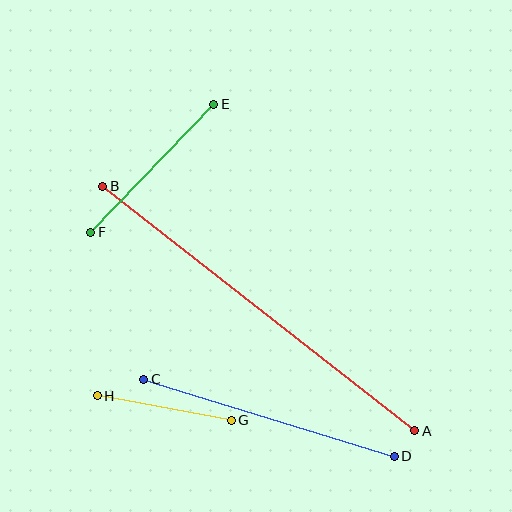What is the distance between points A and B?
The distance is approximately 397 pixels.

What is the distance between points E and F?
The distance is approximately 178 pixels.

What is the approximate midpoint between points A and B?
The midpoint is at approximately (259, 308) pixels.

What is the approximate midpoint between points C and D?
The midpoint is at approximately (269, 418) pixels.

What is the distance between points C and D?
The distance is approximately 262 pixels.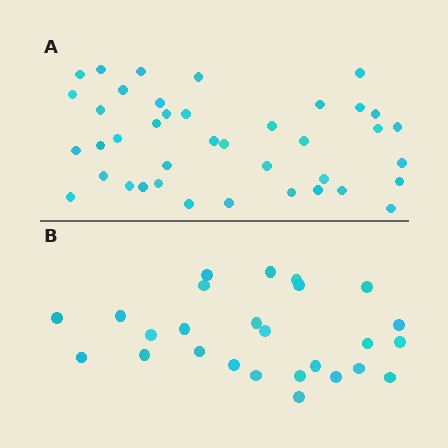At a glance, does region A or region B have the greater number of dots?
Region A (the top region) has more dots.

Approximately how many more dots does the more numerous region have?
Region A has approximately 15 more dots than region B.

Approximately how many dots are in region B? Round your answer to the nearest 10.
About 30 dots. (The exact count is 26, which rounds to 30.)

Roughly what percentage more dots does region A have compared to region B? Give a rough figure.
About 55% more.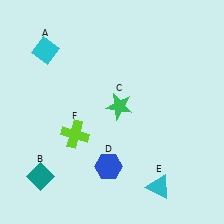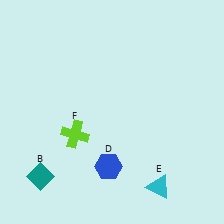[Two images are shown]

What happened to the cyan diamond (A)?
The cyan diamond (A) was removed in Image 2. It was in the top-left area of Image 1.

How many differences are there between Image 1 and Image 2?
There are 2 differences between the two images.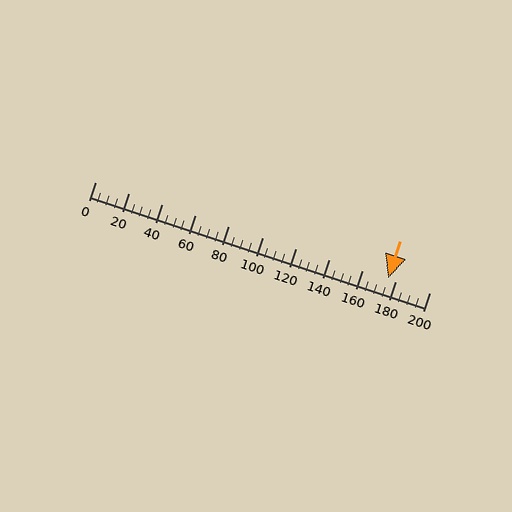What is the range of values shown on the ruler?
The ruler shows values from 0 to 200.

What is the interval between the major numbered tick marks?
The major tick marks are spaced 20 units apart.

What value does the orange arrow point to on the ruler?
The orange arrow points to approximately 175.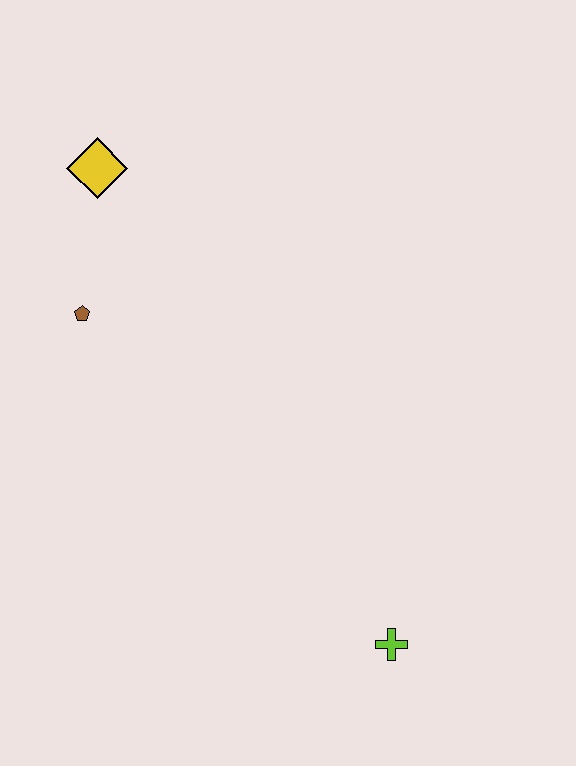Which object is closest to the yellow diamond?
The brown pentagon is closest to the yellow diamond.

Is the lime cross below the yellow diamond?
Yes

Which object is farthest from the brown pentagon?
The lime cross is farthest from the brown pentagon.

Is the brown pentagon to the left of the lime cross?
Yes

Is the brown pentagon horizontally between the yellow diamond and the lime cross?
No